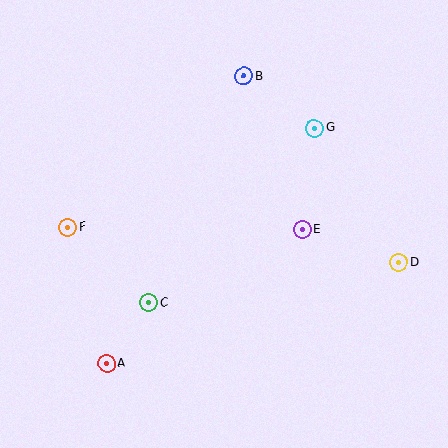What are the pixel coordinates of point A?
Point A is at (107, 363).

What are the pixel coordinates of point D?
Point D is at (399, 262).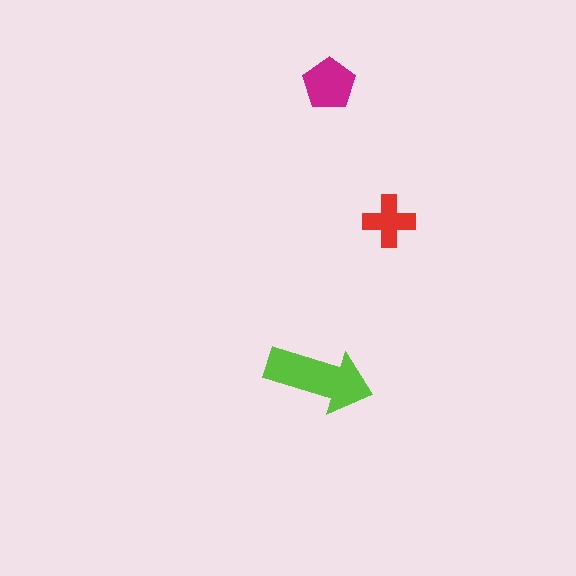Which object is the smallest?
The red cross.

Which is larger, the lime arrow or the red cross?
The lime arrow.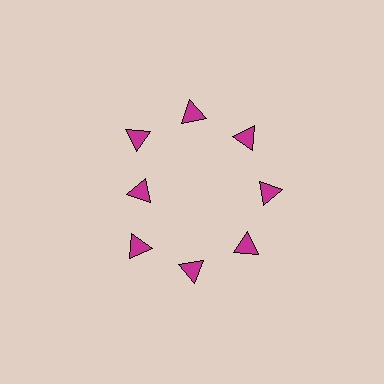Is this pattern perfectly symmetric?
No. The 8 magenta triangles are arranged in a ring, but one element near the 9 o'clock position is pulled inward toward the center, breaking the 8-fold rotational symmetry.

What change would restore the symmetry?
The symmetry would be restored by moving it outward, back onto the ring so that all 8 triangles sit at equal angles and equal distance from the center.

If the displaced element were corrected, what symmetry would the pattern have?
It would have 8-fold rotational symmetry — the pattern would map onto itself every 45 degrees.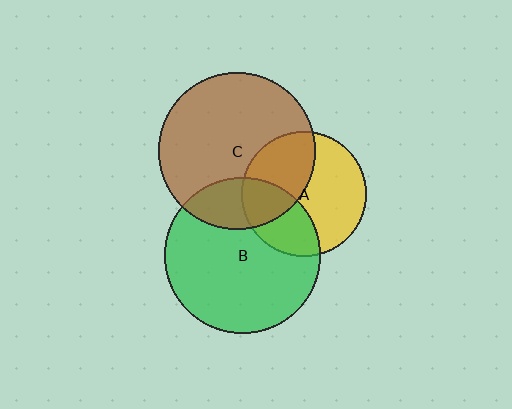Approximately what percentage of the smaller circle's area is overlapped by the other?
Approximately 20%.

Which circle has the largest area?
Circle C (brown).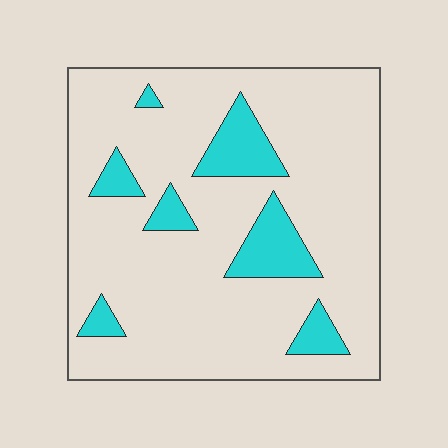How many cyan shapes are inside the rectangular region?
7.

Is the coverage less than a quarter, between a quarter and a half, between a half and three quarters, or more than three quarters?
Less than a quarter.